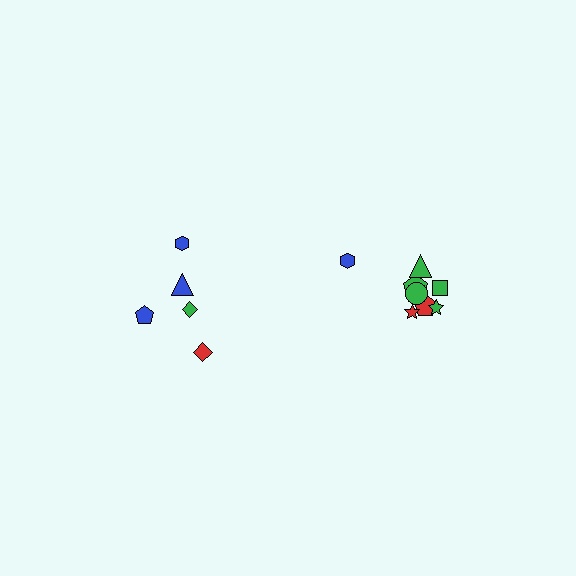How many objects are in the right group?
There are 8 objects.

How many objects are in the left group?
There are 5 objects.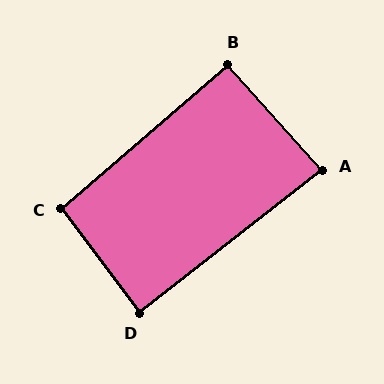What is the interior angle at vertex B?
Approximately 91 degrees (approximately right).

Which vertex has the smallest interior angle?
A, at approximately 86 degrees.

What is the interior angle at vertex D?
Approximately 89 degrees (approximately right).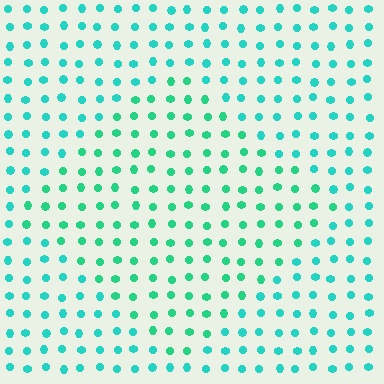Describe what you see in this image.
The image is filled with small cyan elements in a uniform arrangement. A diamond-shaped region is visible where the elements are tinted to a slightly different hue, forming a subtle color boundary.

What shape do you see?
I see a diamond.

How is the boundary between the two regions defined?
The boundary is defined purely by a slight shift in hue (about 23 degrees). Spacing, size, and orientation are identical on both sides.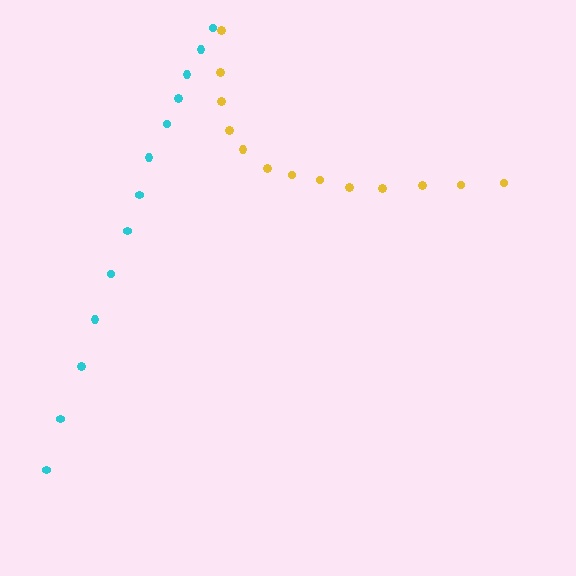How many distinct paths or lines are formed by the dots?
There are 2 distinct paths.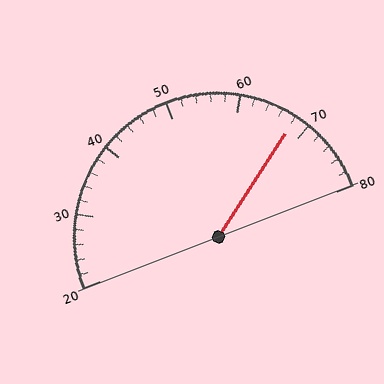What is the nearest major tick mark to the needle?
The nearest major tick mark is 70.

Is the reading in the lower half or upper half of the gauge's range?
The reading is in the upper half of the range (20 to 80).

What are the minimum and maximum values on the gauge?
The gauge ranges from 20 to 80.